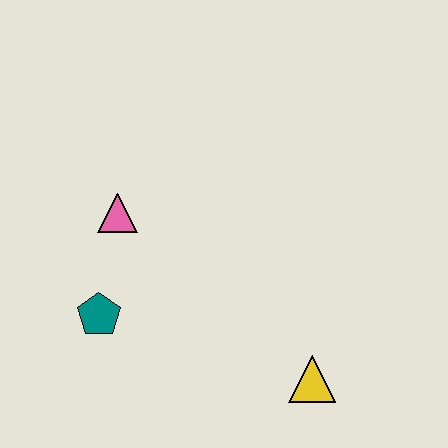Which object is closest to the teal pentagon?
The pink triangle is closest to the teal pentagon.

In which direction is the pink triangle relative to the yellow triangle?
The pink triangle is to the left of the yellow triangle.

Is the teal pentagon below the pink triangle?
Yes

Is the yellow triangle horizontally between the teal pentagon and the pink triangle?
No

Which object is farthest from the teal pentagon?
The yellow triangle is farthest from the teal pentagon.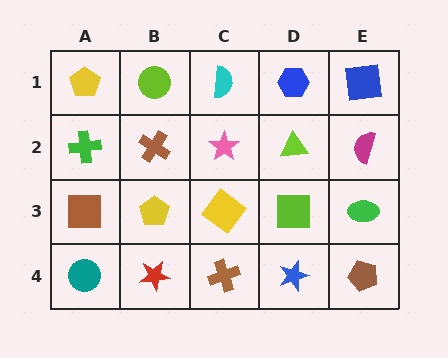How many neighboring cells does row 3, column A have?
3.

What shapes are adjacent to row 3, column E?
A magenta semicircle (row 2, column E), a brown pentagon (row 4, column E), a lime square (row 3, column D).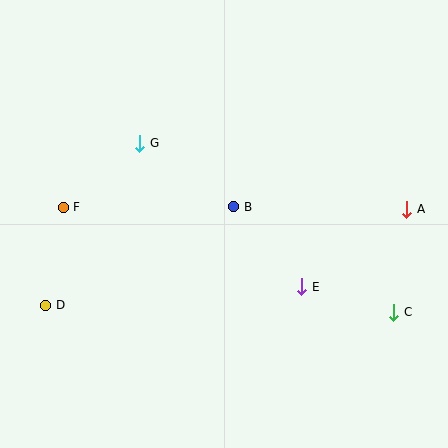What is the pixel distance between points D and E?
The distance between D and E is 257 pixels.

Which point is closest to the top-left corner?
Point G is closest to the top-left corner.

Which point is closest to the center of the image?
Point B at (234, 207) is closest to the center.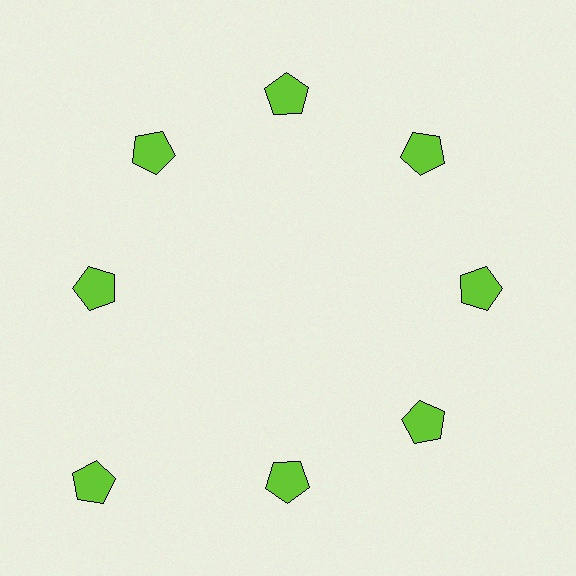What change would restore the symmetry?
The symmetry would be restored by moving it inward, back onto the ring so that all 8 pentagons sit at equal angles and equal distance from the center.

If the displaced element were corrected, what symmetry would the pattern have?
It would have 8-fold rotational symmetry — the pattern would map onto itself every 45 degrees.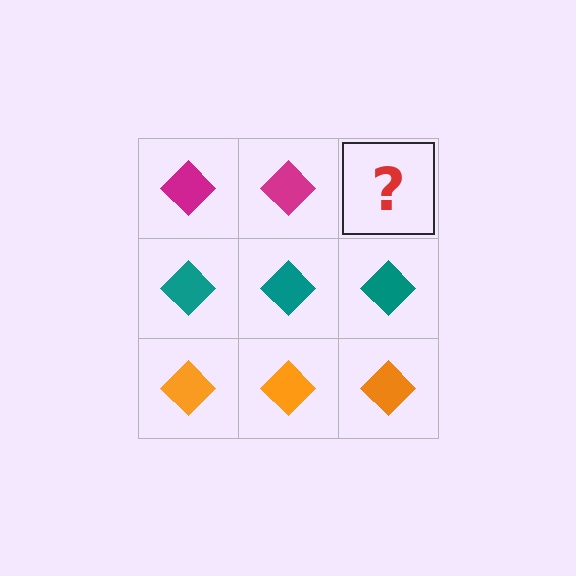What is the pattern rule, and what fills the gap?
The rule is that each row has a consistent color. The gap should be filled with a magenta diamond.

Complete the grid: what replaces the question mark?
The question mark should be replaced with a magenta diamond.